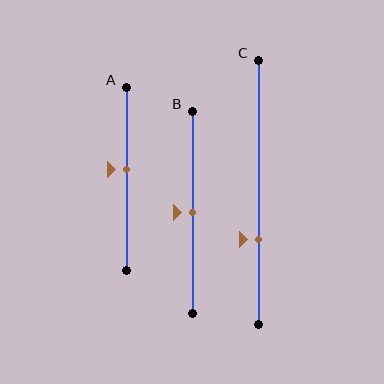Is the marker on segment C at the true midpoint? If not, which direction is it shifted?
No, the marker on segment C is shifted downward by about 18% of the segment length.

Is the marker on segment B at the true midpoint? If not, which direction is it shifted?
Yes, the marker on segment B is at the true midpoint.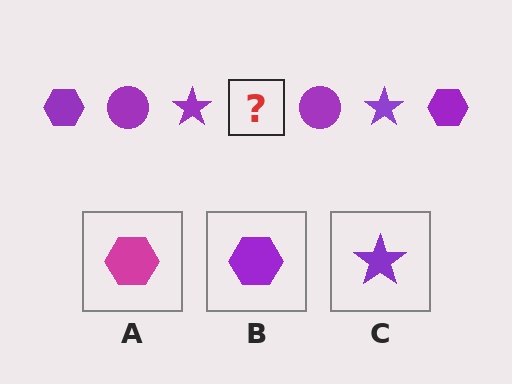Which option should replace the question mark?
Option B.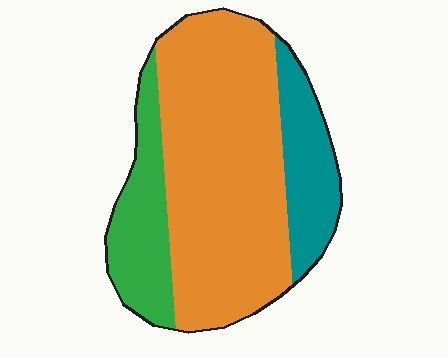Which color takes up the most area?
Orange, at roughly 65%.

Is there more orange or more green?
Orange.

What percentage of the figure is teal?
Teal covers about 15% of the figure.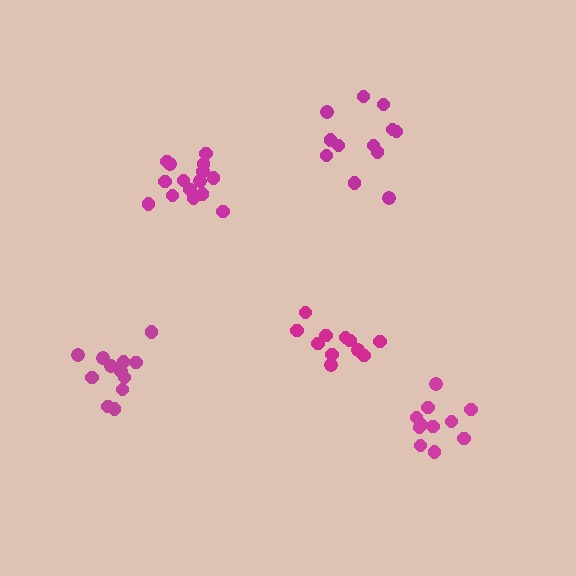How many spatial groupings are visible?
There are 5 spatial groupings.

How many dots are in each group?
Group 1: 11 dots, Group 2: 12 dots, Group 3: 11 dots, Group 4: 12 dots, Group 5: 15 dots (61 total).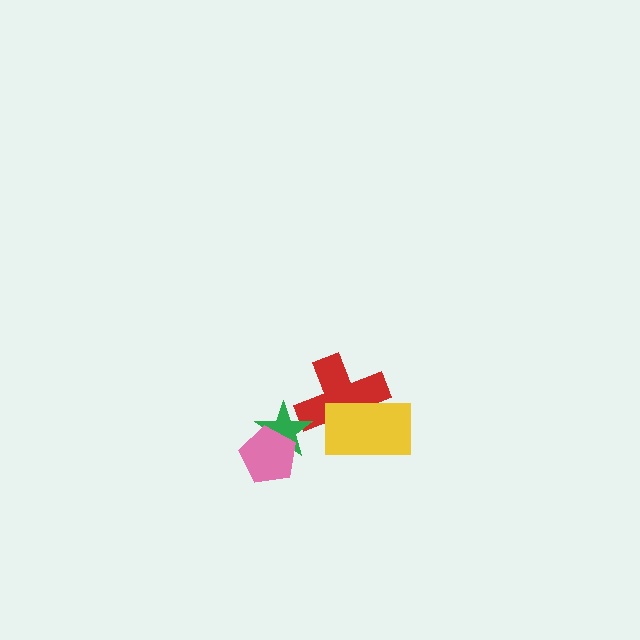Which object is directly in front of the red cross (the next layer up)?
The green star is directly in front of the red cross.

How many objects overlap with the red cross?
2 objects overlap with the red cross.